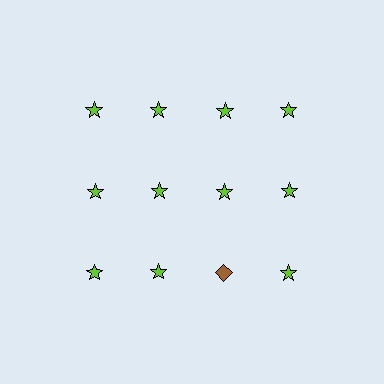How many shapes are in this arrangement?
There are 12 shapes arranged in a grid pattern.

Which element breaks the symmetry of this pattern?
The brown diamond in the third row, center column breaks the symmetry. All other shapes are lime stars.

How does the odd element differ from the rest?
It differs in both color (brown instead of lime) and shape (diamond instead of star).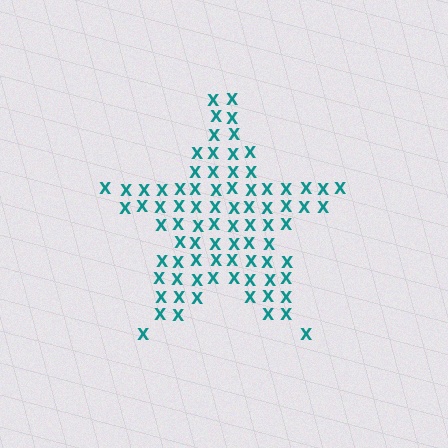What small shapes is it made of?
It is made of small letter X's.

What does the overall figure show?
The overall figure shows a star.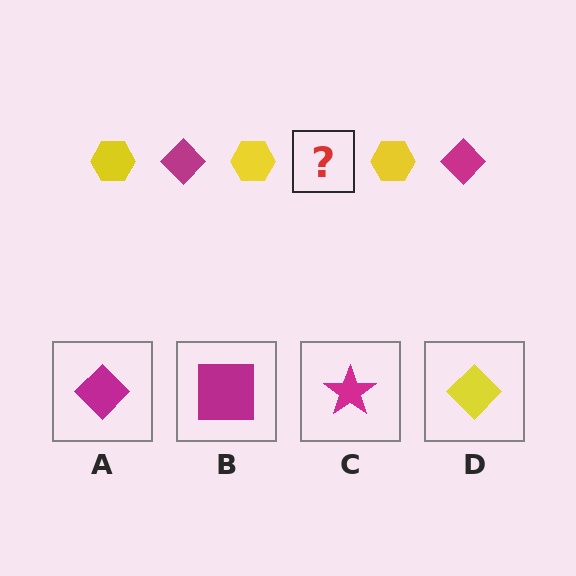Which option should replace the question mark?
Option A.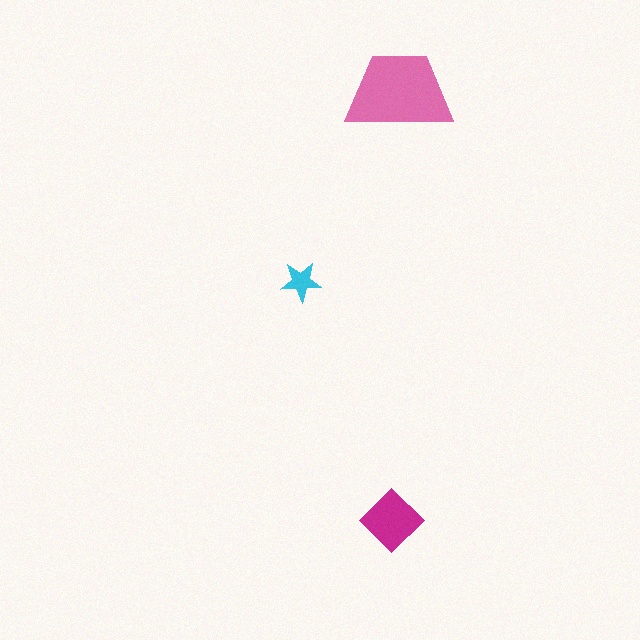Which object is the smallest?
The cyan star.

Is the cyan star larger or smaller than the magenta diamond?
Smaller.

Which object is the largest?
The pink trapezoid.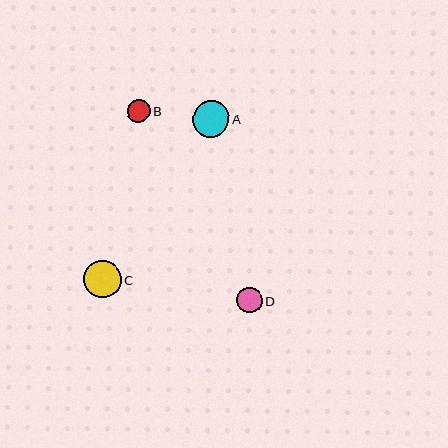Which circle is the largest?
Circle C is the largest with a size of approximately 38 pixels.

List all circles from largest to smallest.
From largest to smallest: C, A, D, B.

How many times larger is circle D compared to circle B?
Circle D is approximately 1.1 times the size of circle B.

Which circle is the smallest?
Circle B is the smallest with a size of approximately 23 pixels.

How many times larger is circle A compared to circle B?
Circle A is approximately 1.6 times the size of circle B.